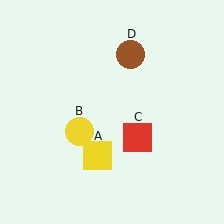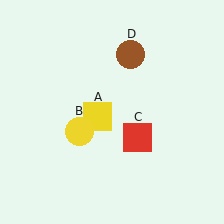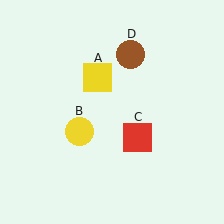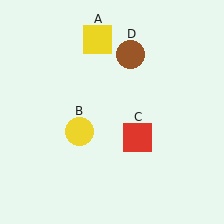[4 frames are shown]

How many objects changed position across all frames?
1 object changed position: yellow square (object A).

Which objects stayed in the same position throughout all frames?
Yellow circle (object B) and red square (object C) and brown circle (object D) remained stationary.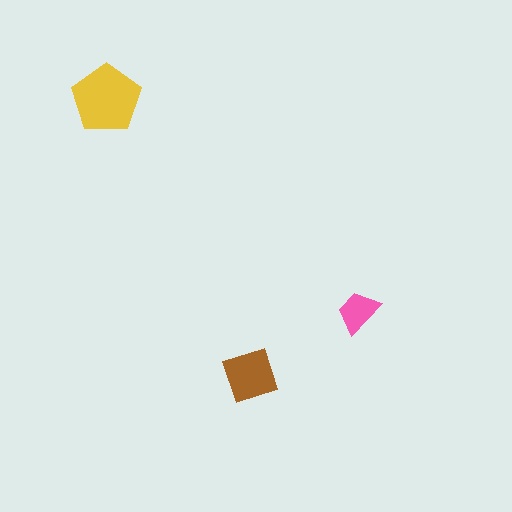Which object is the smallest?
The pink trapezoid.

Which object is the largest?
The yellow pentagon.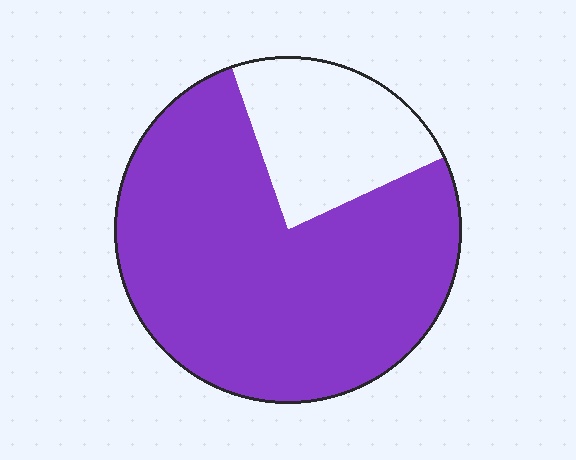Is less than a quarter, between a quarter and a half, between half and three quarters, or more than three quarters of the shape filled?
More than three quarters.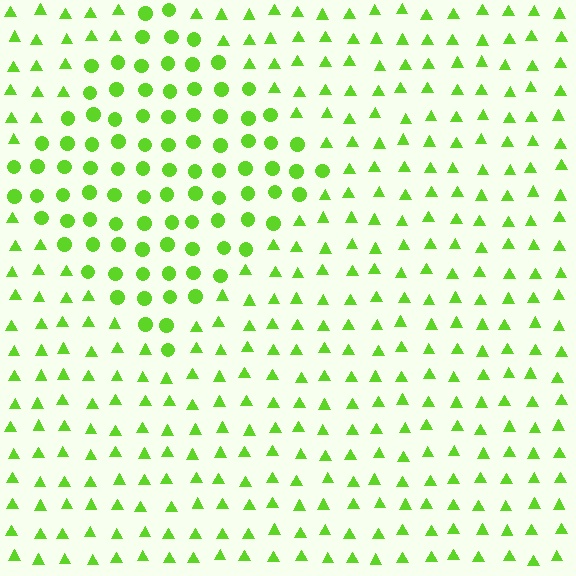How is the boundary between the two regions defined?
The boundary is defined by a change in element shape: circles inside vs. triangles outside. All elements share the same color and spacing.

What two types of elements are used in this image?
The image uses circles inside the diamond region and triangles outside it.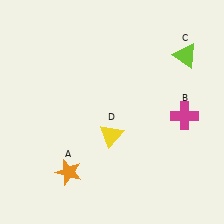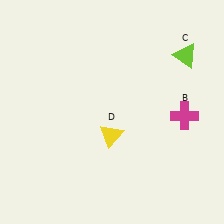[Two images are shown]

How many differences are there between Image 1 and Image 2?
There is 1 difference between the two images.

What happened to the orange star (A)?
The orange star (A) was removed in Image 2. It was in the bottom-left area of Image 1.